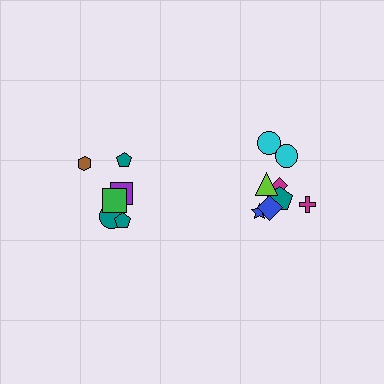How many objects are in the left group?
There are 6 objects.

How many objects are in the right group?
There are 8 objects.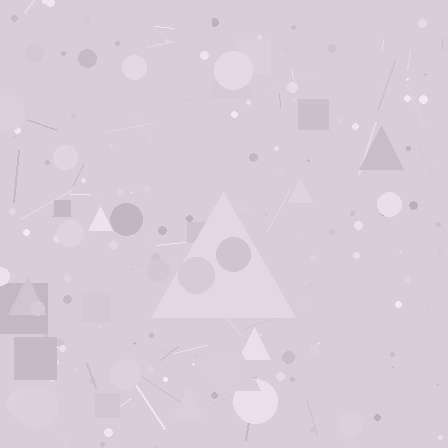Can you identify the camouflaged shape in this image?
The camouflaged shape is a triangle.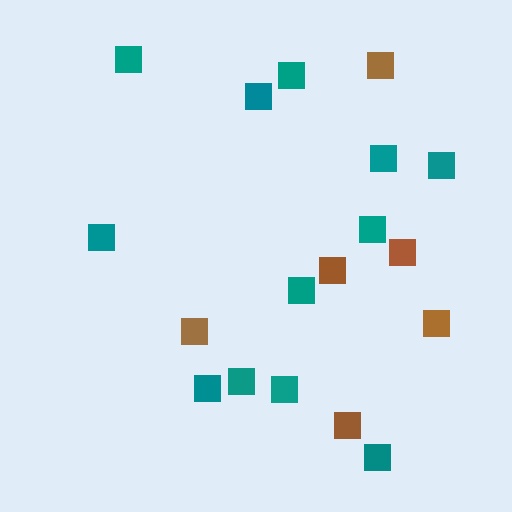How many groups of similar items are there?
There are 2 groups: one group of teal squares (12) and one group of brown squares (6).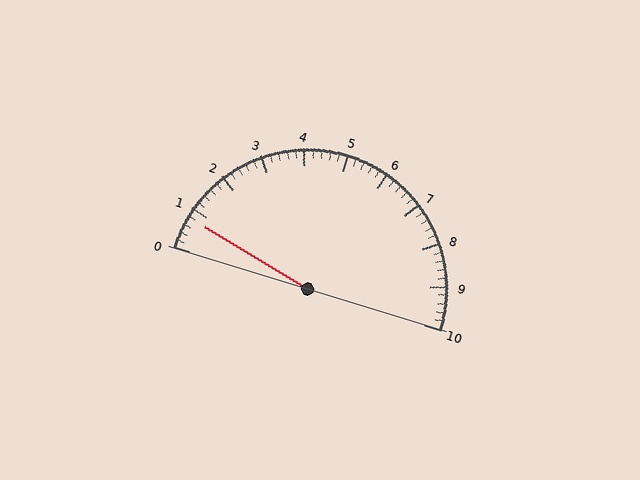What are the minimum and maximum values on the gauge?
The gauge ranges from 0 to 10.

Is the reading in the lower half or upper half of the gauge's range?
The reading is in the lower half of the range (0 to 10).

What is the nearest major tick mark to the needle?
The nearest major tick mark is 1.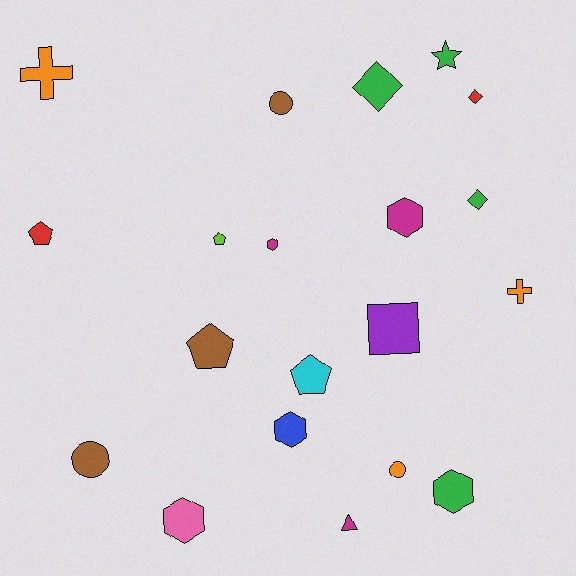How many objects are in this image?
There are 20 objects.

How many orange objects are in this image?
There are 3 orange objects.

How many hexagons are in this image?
There are 5 hexagons.